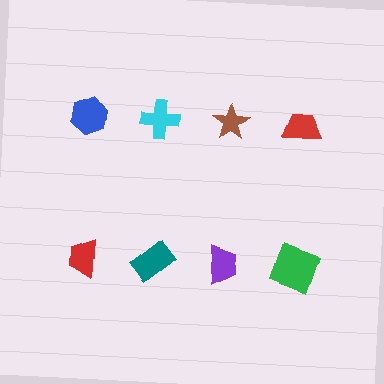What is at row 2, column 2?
A teal rectangle.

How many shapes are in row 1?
4 shapes.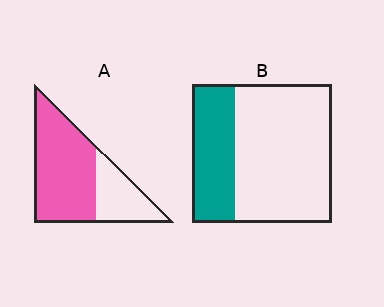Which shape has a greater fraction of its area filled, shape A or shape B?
Shape A.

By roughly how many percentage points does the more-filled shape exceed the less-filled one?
By roughly 40 percentage points (A over B).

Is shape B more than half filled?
No.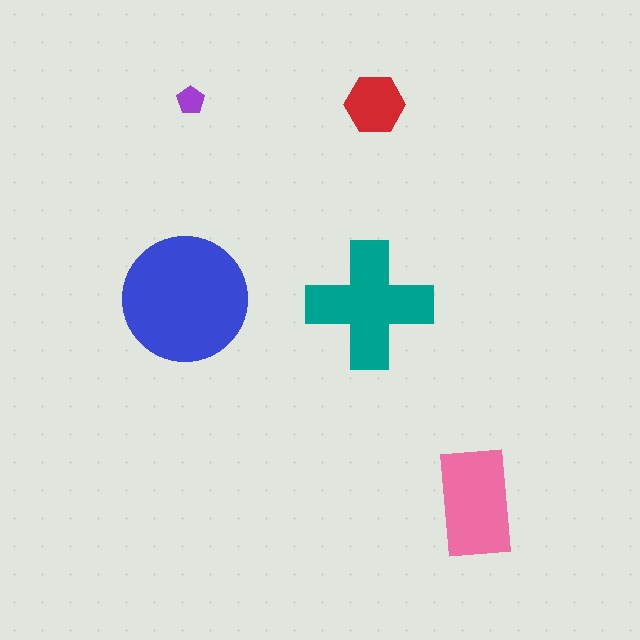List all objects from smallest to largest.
The purple pentagon, the red hexagon, the pink rectangle, the teal cross, the blue circle.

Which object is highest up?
The purple pentagon is topmost.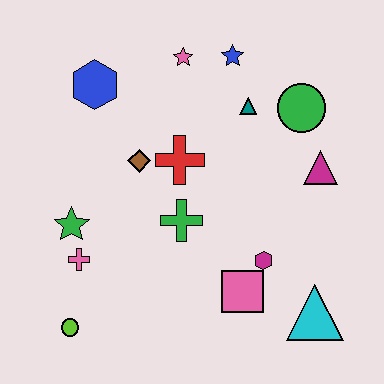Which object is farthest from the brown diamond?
The cyan triangle is farthest from the brown diamond.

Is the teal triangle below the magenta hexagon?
No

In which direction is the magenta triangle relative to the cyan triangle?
The magenta triangle is above the cyan triangle.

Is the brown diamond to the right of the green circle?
No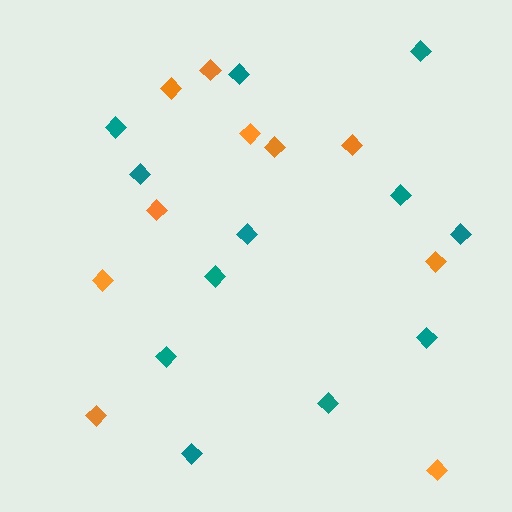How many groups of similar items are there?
There are 2 groups: one group of orange diamonds (10) and one group of teal diamonds (12).